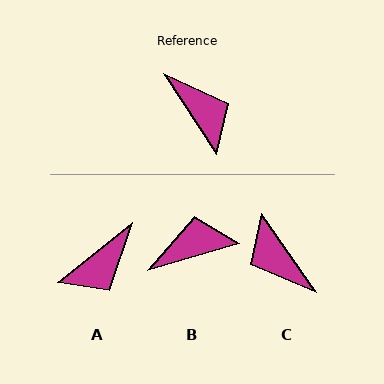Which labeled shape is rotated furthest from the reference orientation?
C, about 178 degrees away.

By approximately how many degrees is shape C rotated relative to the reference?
Approximately 178 degrees clockwise.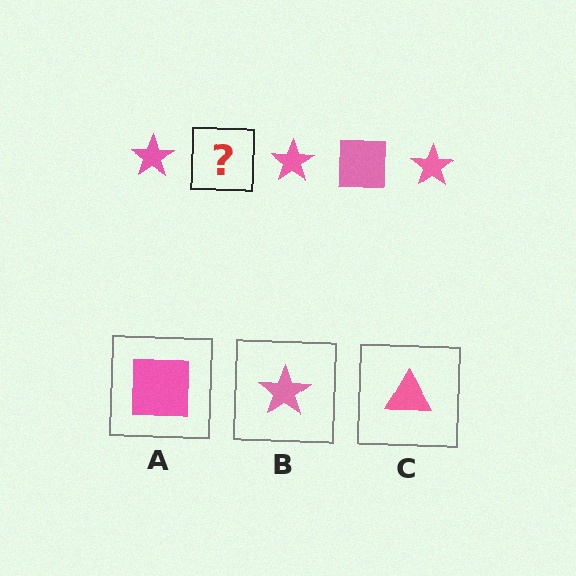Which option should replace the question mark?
Option A.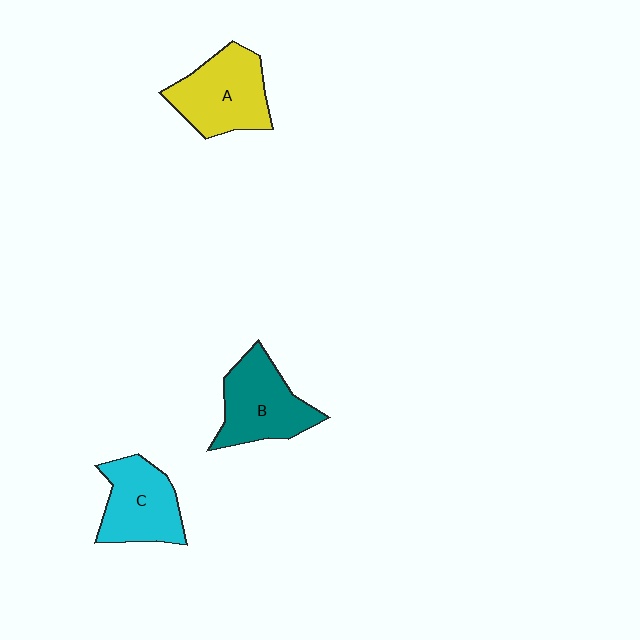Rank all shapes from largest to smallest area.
From largest to smallest: A (yellow), B (teal), C (cyan).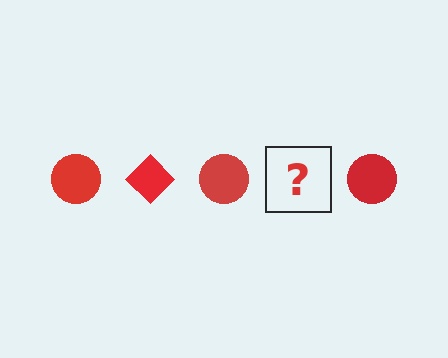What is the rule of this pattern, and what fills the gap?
The rule is that the pattern cycles through circle, diamond shapes in red. The gap should be filled with a red diamond.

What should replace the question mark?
The question mark should be replaced with a red diamond.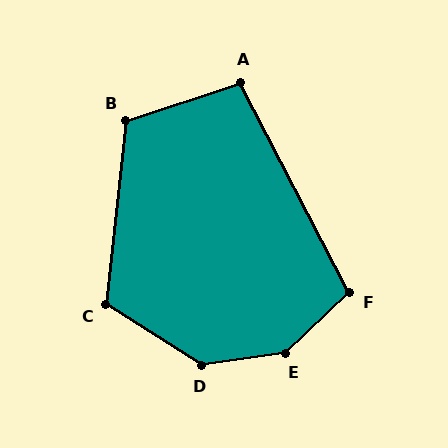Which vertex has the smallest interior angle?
A, at approximately 99 degrees.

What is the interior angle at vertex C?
Approximately 116 degrees (obtuse).